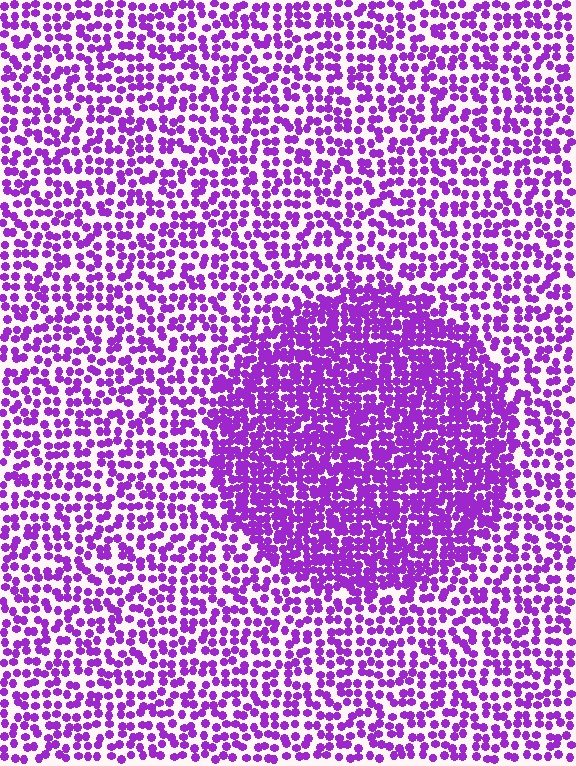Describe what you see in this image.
The image contains small purple elements arranged at two different densities. A circle-shaped region is visible where the elements are more densely packed than the surrounding area.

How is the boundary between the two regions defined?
The boundary is defined by a change in element density (approximately 1.9x ratio). All elements are the same color, size, and shape.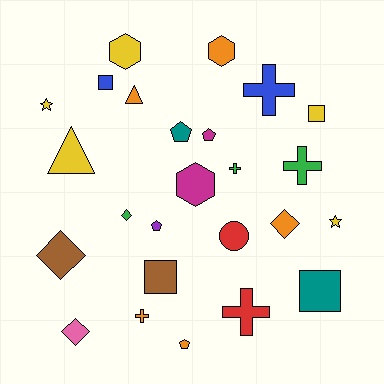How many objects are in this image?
There are 25 objects.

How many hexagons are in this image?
There are 3 hexagons.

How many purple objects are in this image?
There is 1 purple object.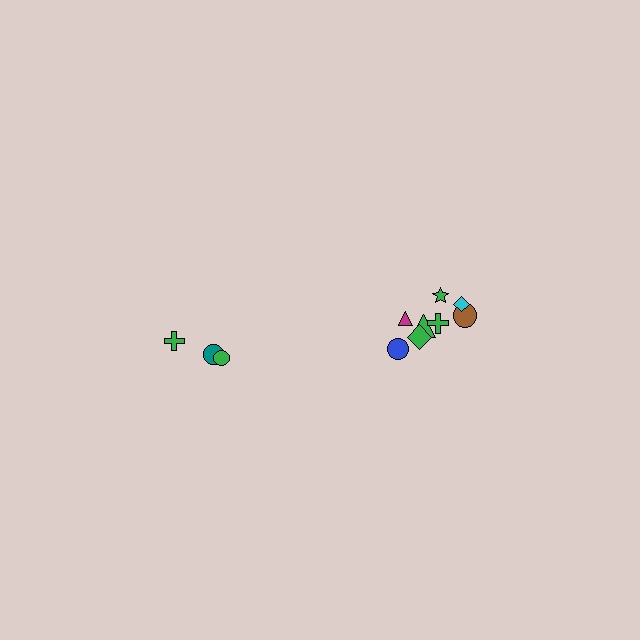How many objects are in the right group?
There are 8 objects.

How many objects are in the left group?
There are 3 objects.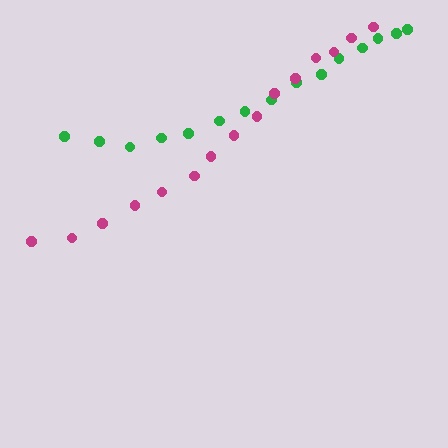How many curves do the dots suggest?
There are 2 distinct paths.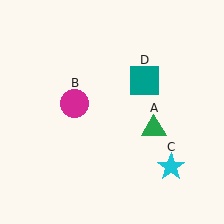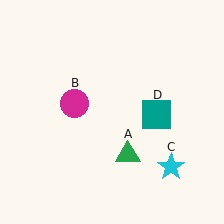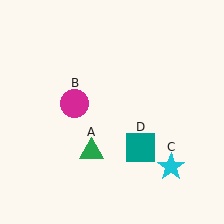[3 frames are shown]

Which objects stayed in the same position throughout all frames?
Magenta circle (object B) and cyan star (object C) remained stationary.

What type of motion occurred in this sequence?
The green triangle (object A), teal square (object D) rotated clockwise around the center of the scene.